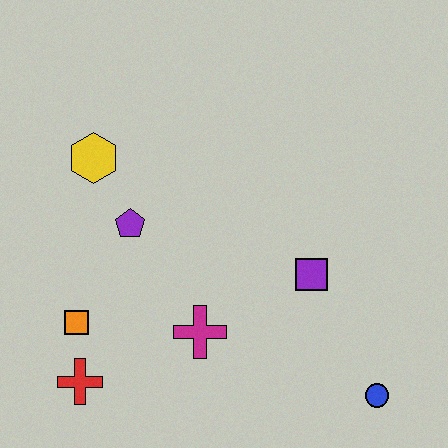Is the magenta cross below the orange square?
Yes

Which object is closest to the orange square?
The red cross is closest to the orange square.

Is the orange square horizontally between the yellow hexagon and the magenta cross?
No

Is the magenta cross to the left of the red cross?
No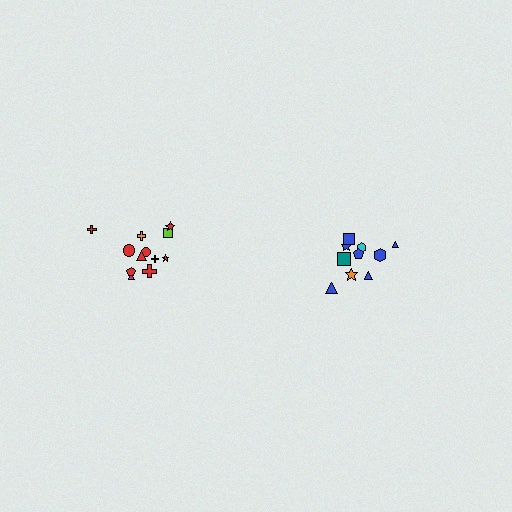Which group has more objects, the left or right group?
The left group.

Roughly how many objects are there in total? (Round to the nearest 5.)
Roughly 20 objects in total.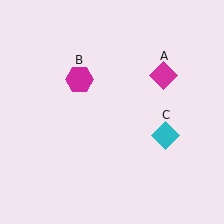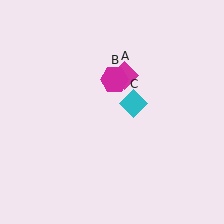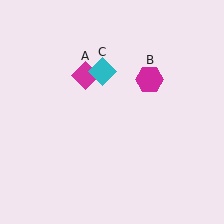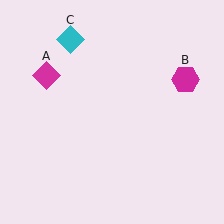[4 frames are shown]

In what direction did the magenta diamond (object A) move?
The magenta diamond (object A) moved left.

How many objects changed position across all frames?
3 objects changed position: magenta diamond (object A), magenta hexagon (object B), cyan diamond (object C).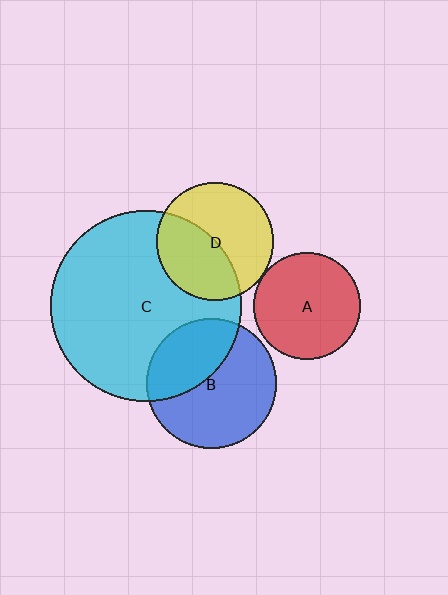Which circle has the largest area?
Circle C (cyan).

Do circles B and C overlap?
Yes.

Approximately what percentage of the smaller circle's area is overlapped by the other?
Approximately 35%.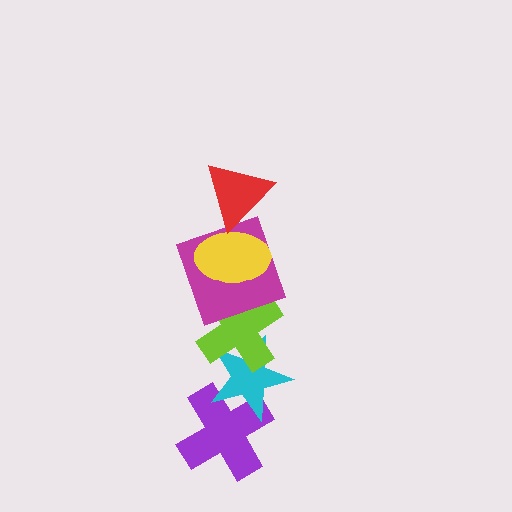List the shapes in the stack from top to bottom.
From top to bottom: the red triangle, the yellow ellipse, the magenta square, the lime cross, the cyan star, the purple cross.